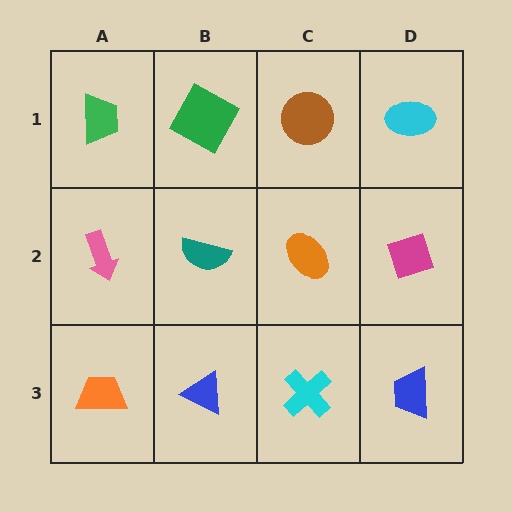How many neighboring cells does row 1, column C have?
3.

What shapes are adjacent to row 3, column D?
A magenta diamond (row 2, column D), a cyan cross (row 3, column C).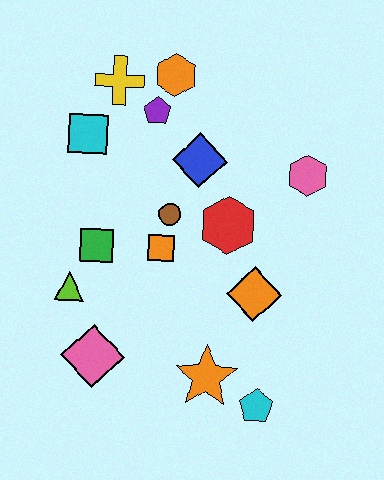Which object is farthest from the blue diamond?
The cyan pentagon is farthest from the blue diamond.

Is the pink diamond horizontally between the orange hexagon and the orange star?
No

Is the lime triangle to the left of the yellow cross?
Yes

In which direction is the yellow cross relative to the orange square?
The yellow cross is above the orange square.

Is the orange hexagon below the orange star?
No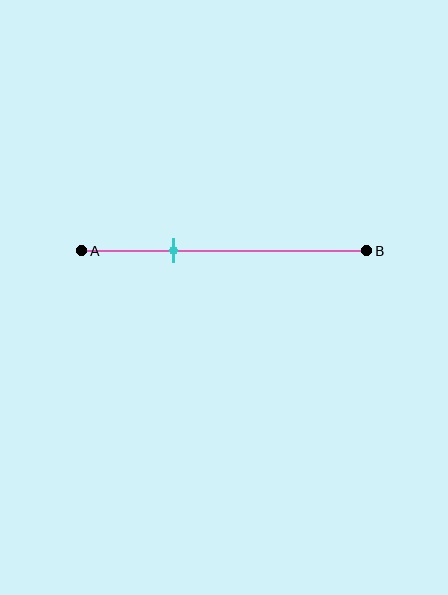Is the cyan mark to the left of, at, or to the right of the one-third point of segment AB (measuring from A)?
The cyan mark is approximately at the one-third point of segment AB.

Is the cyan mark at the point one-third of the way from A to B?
Yes, the mark is approximately at the one-third point.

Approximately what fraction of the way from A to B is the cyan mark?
The cyan mark is approximately 30% of the way from A to B.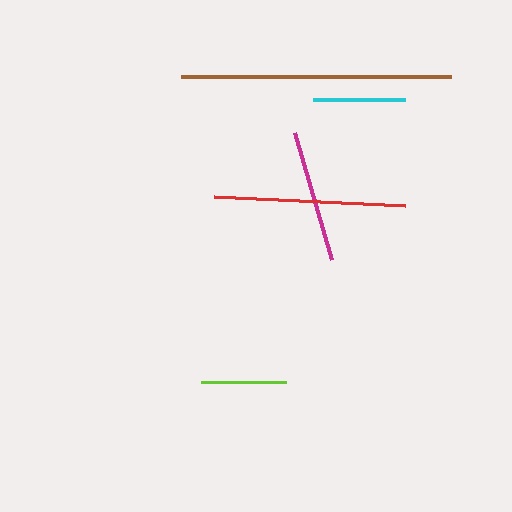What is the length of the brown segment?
The brown segment is approximately 271 pixels long.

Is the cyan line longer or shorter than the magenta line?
The magenta line is longer than the cyan line.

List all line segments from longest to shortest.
From longest to shortest: brown, red, magenta, cyan, lime.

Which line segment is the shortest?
The lime line is the shortest at approximately 86 pixels.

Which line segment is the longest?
The brown line is the longest at approximately 271 pixels.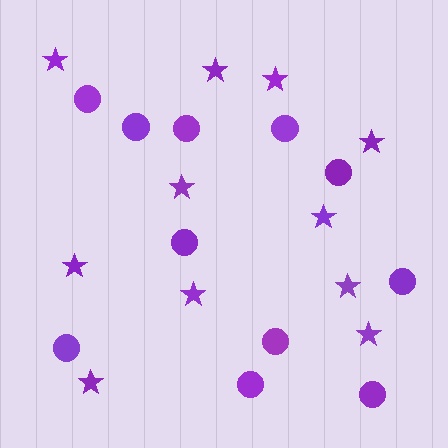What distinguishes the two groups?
There are 2 groups: one group of circles (11) and one group of stars (11).